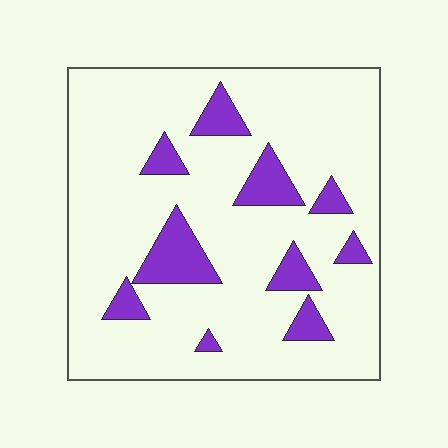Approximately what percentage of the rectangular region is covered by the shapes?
Approximately 15%.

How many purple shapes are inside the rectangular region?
10.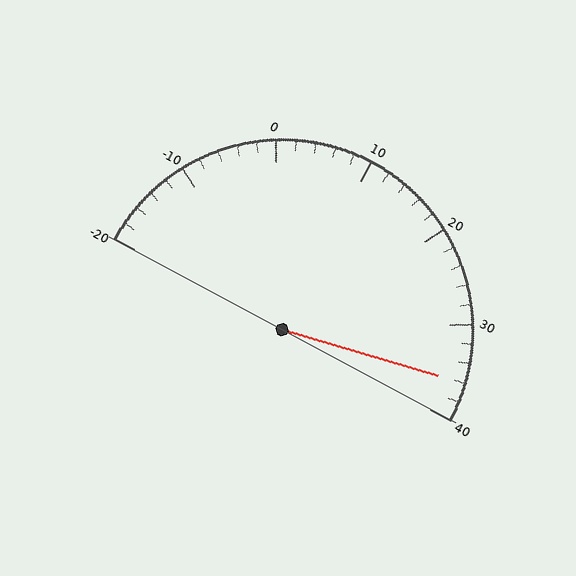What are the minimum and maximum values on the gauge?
The gauge ranges from -20 to 40.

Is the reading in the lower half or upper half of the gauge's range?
The reading is in the upper half of the range (-20 to 40).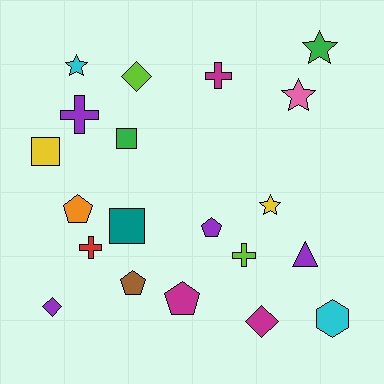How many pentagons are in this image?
There are 4 pentagons.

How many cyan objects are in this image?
There are 2 cyan objects.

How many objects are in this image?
There are 20 objects.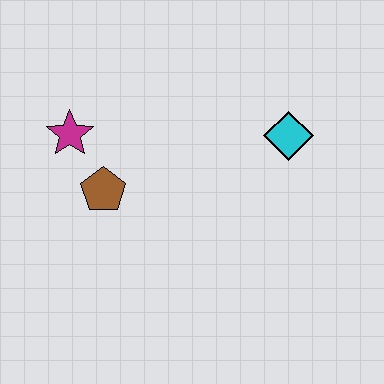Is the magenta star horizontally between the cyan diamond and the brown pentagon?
No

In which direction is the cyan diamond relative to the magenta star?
The cyan diamond is to the right of the magenta star.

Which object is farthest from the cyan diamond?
The magenta star is farthest from the cyan diamond.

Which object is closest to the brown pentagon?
The magenta star is closest to the brown pentagon.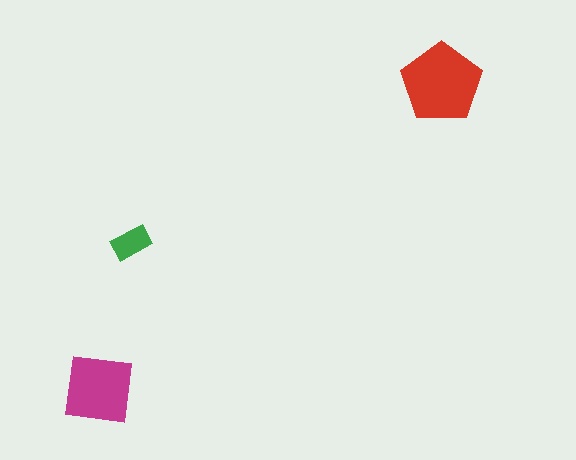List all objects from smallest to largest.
The green rectangle, the magenta square, the red pentagon.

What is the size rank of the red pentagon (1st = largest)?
1st.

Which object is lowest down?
The magenta square is bottommost.